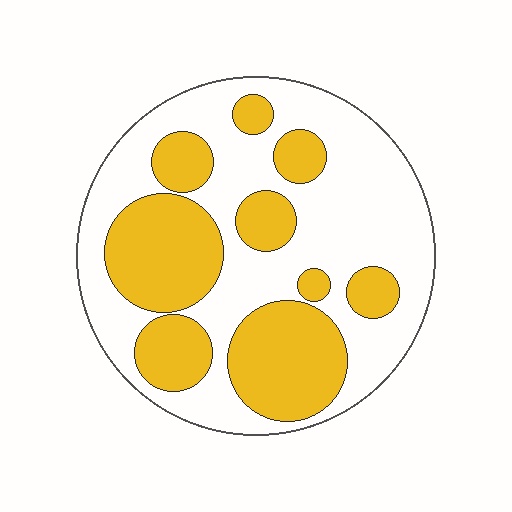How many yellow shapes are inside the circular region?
9.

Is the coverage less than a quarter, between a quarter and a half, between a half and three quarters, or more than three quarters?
Between a quarter and a half.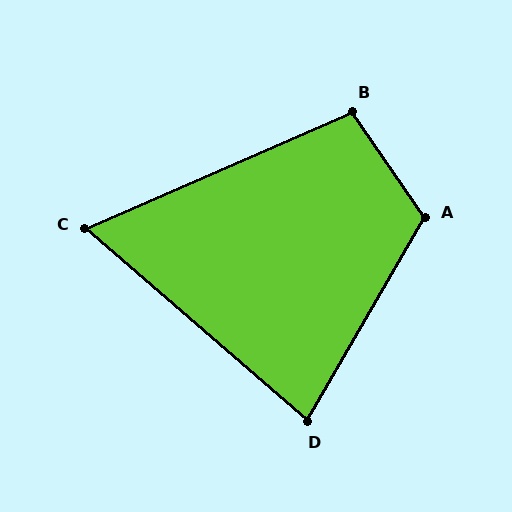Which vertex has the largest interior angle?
A, at approximately 115 degrees.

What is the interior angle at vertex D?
Approximately 79 degrees (acute).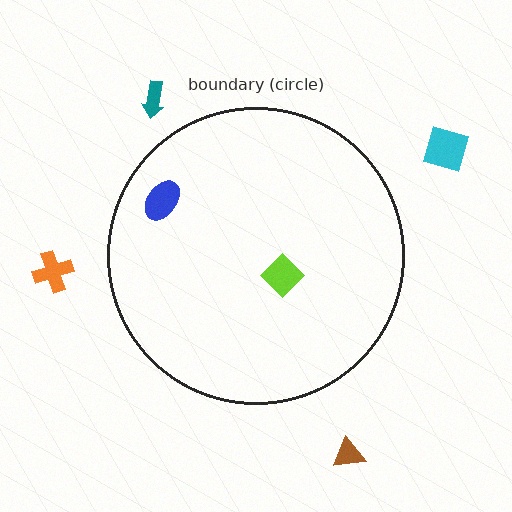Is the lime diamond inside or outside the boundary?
Inside.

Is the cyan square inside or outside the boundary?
Outside.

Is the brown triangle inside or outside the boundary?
Outside.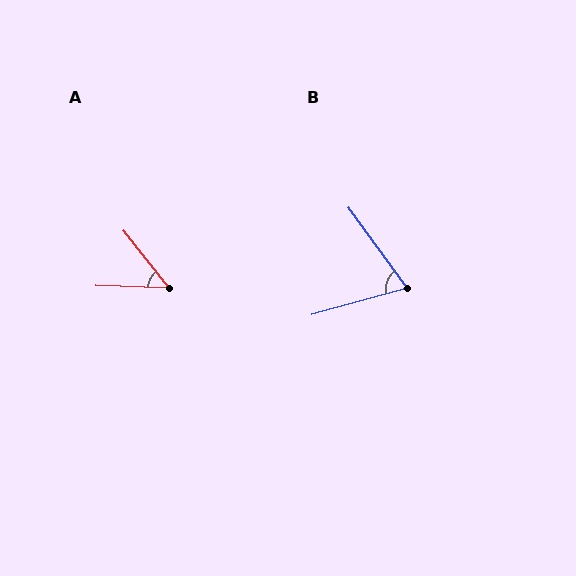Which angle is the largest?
B, at approximately 70 degrees.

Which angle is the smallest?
A, at approximately 49 degrees.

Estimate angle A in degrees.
Approximately 49 degrees.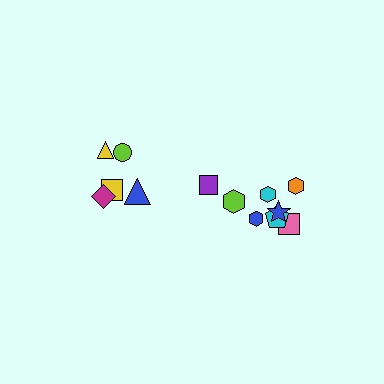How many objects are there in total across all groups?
There are 13 objects.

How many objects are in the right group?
There are 8 objects.